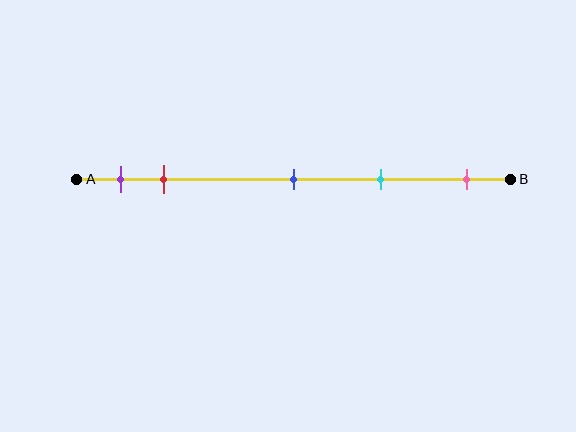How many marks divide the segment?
There are 5 marks dividing the segment.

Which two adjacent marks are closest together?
The purple and red marks are the closest adjacent pair.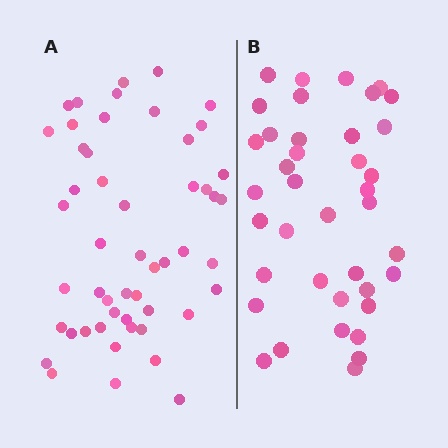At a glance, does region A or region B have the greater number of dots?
Region A (the left region) has more dots.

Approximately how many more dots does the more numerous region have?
Region A has roughly 12 or so more dots than region B.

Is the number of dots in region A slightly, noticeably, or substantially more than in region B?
Region A has noticeably more, but not dramatically so. The ratio is roughly 1.3 to 1.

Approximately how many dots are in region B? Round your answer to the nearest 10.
About 40 dots. (The exact count is 39, which rounds to 40.)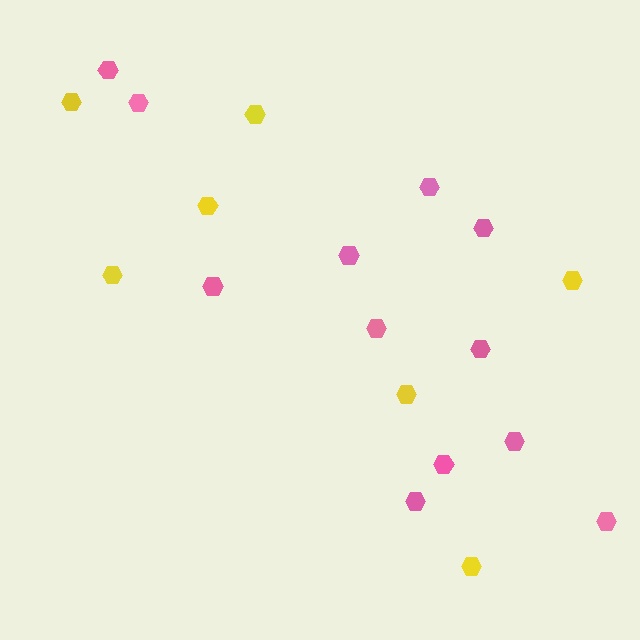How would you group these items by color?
There are 2 groups: one group of pink hexagons (12) and one group of yellow hexagons (7).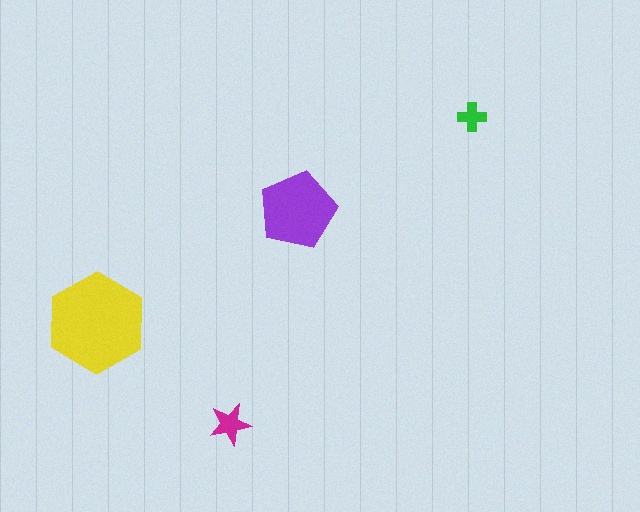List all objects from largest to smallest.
The yellow hexagon, the purple pentagon, the magenta star, the green cross.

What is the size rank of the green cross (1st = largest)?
4th.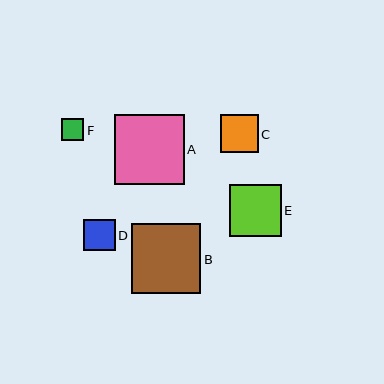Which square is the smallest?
Square F is the smallest with a size of approximately 22 pixels.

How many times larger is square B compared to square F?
Square B is approximately 3.2 times the size of square F.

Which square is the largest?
Square A is the largest with a size of approximately 70 pixels.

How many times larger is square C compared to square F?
Square C is approximately 1.7 times the size of square F.